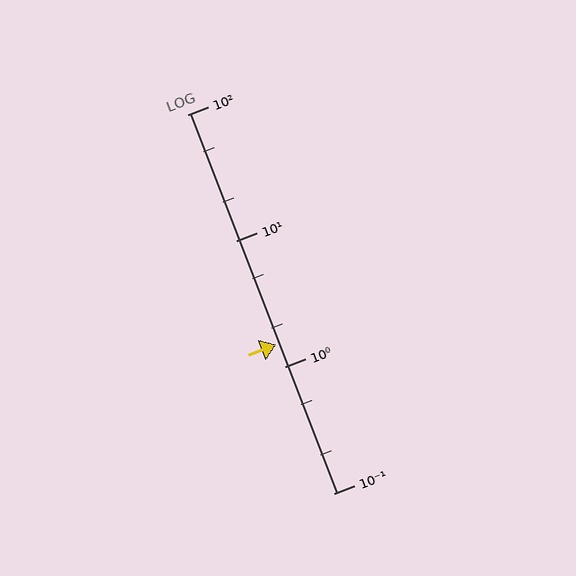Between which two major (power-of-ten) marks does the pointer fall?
The pointer is between 1 and 10.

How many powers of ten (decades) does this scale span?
The scale spans 3 decades, from 0.1 to 100.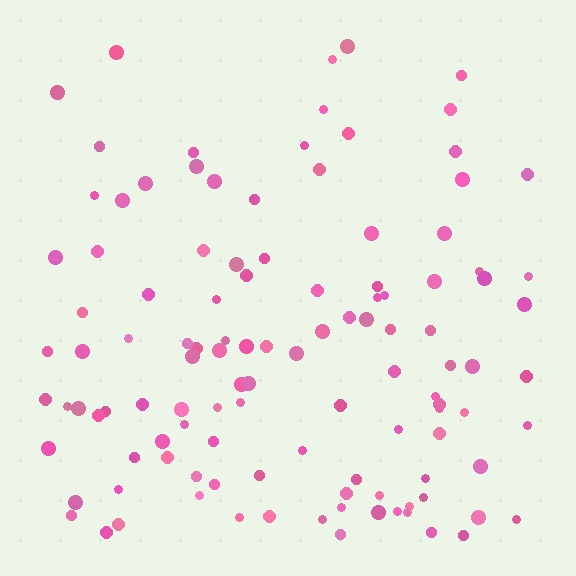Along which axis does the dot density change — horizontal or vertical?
Vertical.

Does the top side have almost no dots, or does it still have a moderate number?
Still a moderate number, just noticeably fewer than the bottom.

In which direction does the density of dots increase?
From top to bottom, with the bottom side densest.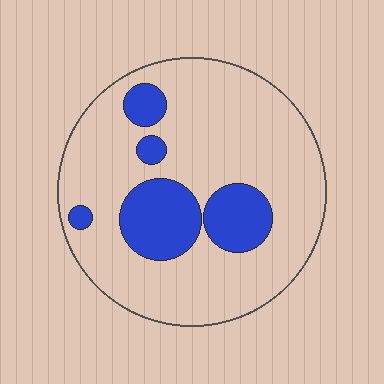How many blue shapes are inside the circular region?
5.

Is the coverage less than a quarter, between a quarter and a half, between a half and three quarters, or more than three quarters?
Less than a quarter.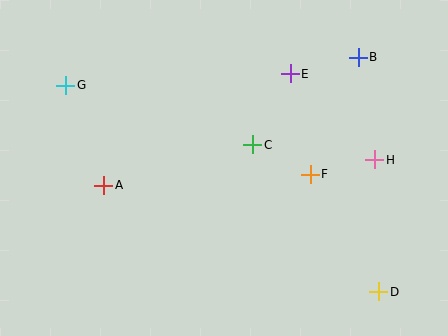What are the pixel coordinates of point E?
Point E is at (290, 74).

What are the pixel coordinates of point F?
Point F is at (310, 174).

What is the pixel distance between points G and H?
The distance between G and H is 318 pixels.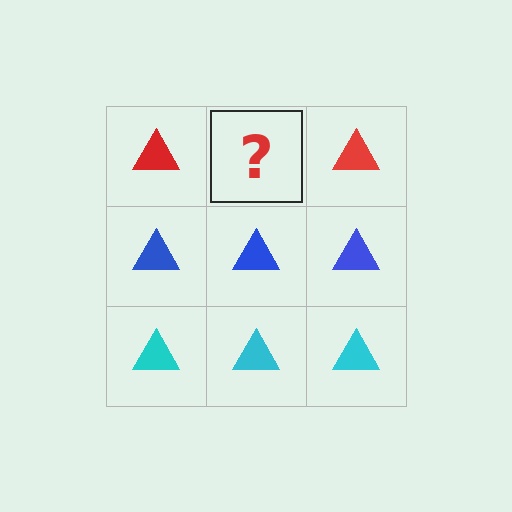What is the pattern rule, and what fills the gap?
The rule is that each row has a consistent color. The gap should be filled with a red triangle.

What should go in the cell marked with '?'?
The missing cell should contain a red triangle.